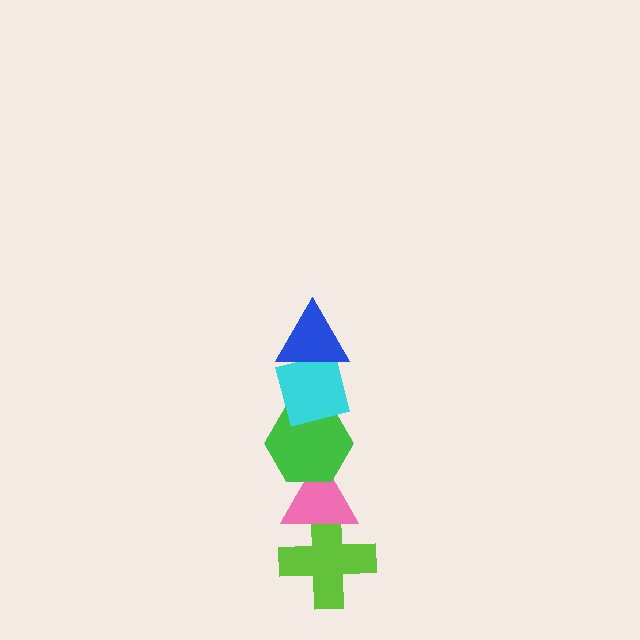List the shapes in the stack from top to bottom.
From top to bottom: the blue triangle, the cyan square, the green hexagon, the pink triangle, the lime cross.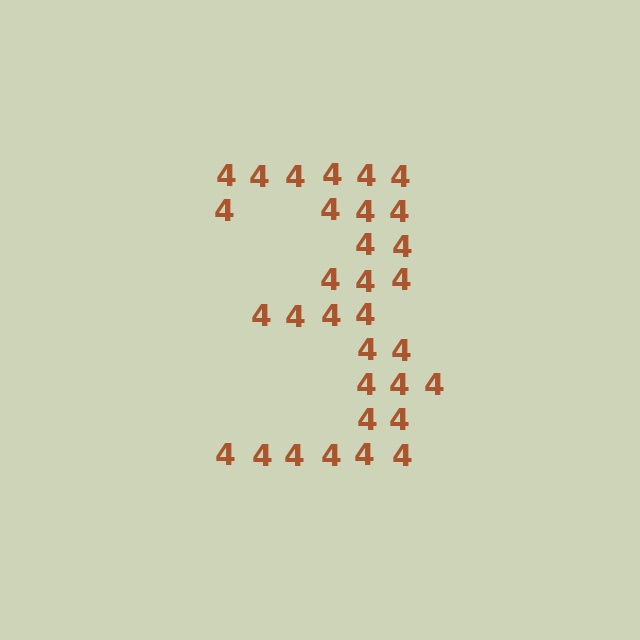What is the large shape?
The large shape is the digit 3.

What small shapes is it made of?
It is made of small digit 4's.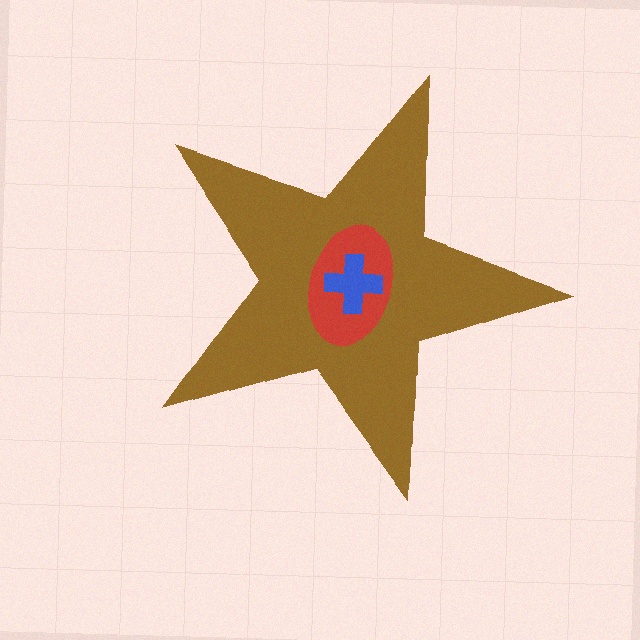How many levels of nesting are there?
3.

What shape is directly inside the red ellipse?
The blue cross.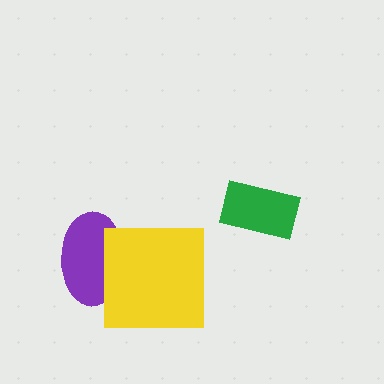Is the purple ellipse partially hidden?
Yes, it is partially covered by another shape.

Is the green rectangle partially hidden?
No, no other shape covers it.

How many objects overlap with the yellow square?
1 object overlaps with the yellow square.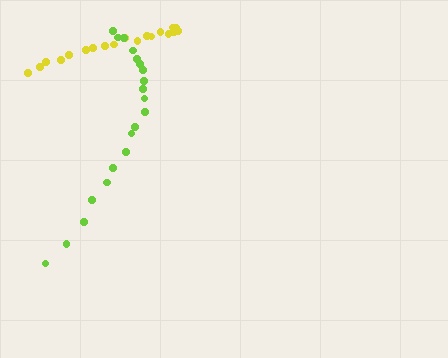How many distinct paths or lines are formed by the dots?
There are 2 distinct paths.